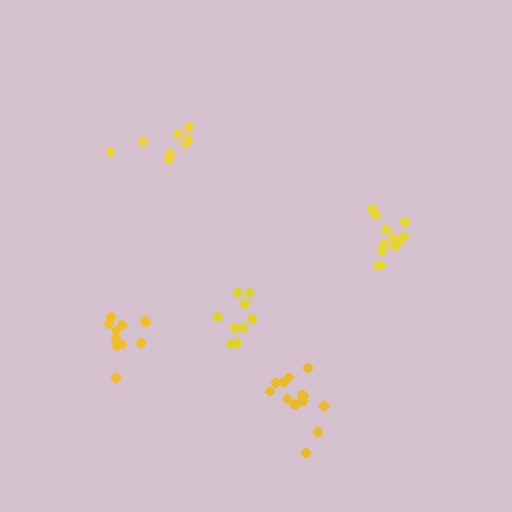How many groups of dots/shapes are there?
There are 5 groups.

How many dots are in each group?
Group 1: 9 dots, Group 2: 11 dots, Group 3: 12 dots, Group 4: 8 dots, Group 5: 14 dots (54 total).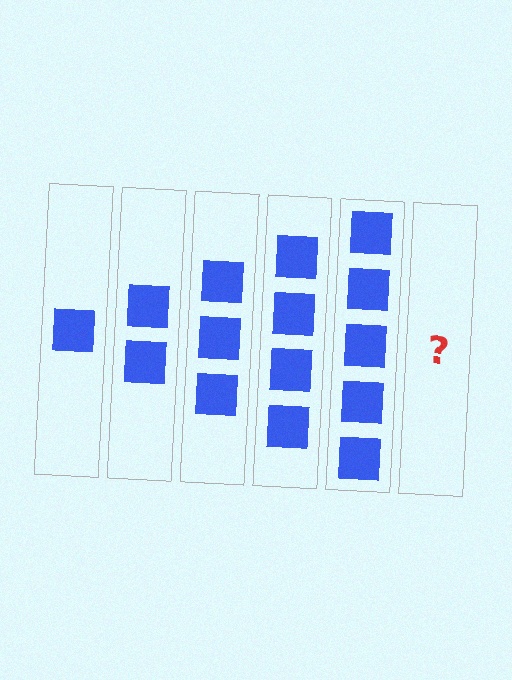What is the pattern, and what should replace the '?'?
The pattern is that each step adds one more square. The '?' should be 6 squares.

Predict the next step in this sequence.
The next step is 6 squares.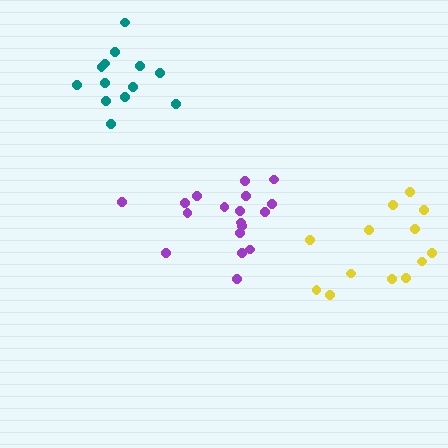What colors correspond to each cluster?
The clusters are colored: purple, teal, yellow.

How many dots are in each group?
Group 1: 18 dots, Group 2: 13 dots, Group 3: 13 dots (44 total).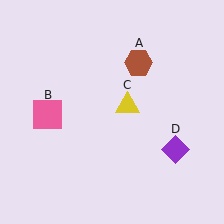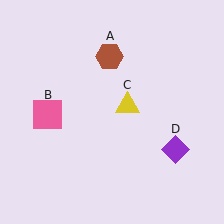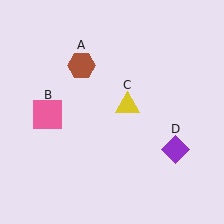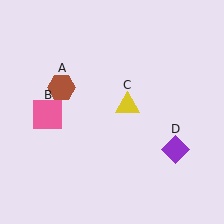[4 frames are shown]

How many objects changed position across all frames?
1 object changed position: brown hexagon (object A).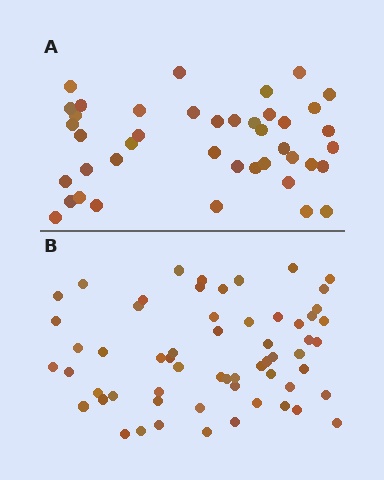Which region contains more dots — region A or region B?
Region B (the bottom region) has more dots.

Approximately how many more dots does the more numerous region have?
Region B has approximately 20 more dots than region A.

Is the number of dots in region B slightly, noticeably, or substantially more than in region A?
Region B has noticeably more, but not dramatically so. The ratio is roughly 1.4 to 1.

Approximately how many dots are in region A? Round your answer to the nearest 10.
About 40 dots. (The exact count is 42, which rounds to 40.)